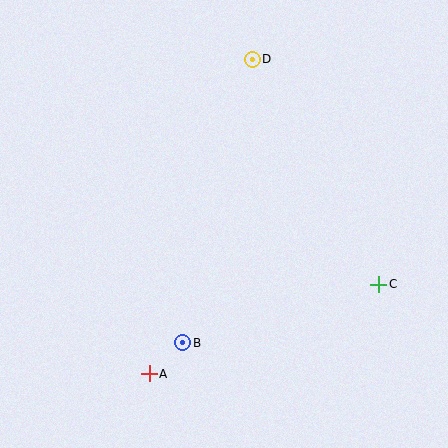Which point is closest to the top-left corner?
Point D is closest to the top-left corner.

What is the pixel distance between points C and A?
The distance between C and A is 246 pixels.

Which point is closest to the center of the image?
Point B at (183, 343) is closest to the center.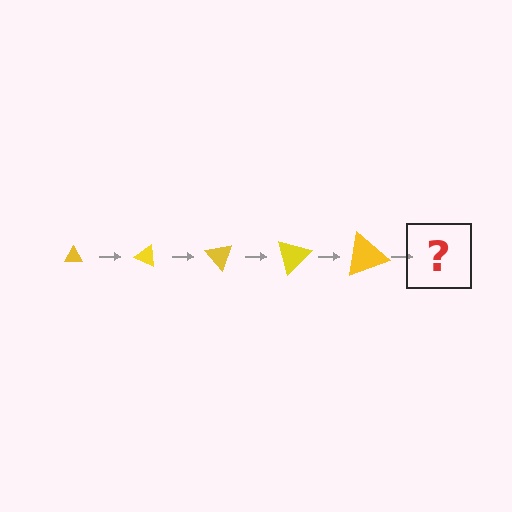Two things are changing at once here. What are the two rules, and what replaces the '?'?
The two rules are that the triangle grows larger each step and it rotates 25 degrees each step. The '?' should be a triangle, larger than the previous one and rotated 125 degrees from the start.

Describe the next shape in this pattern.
It should be a triangle, larger than the previous one and rotated 125 degrees from the start.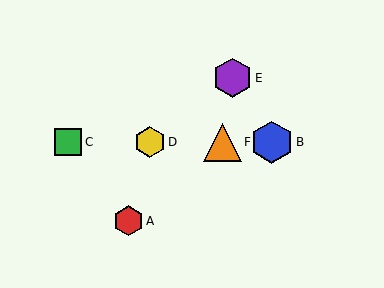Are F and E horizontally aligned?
No, F is at y≈142 and E is at y≈78.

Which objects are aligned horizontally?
Objects B, C, D, F are aligned horizontally.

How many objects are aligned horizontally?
4 objects (B, C, D, F) are aligned horizontally.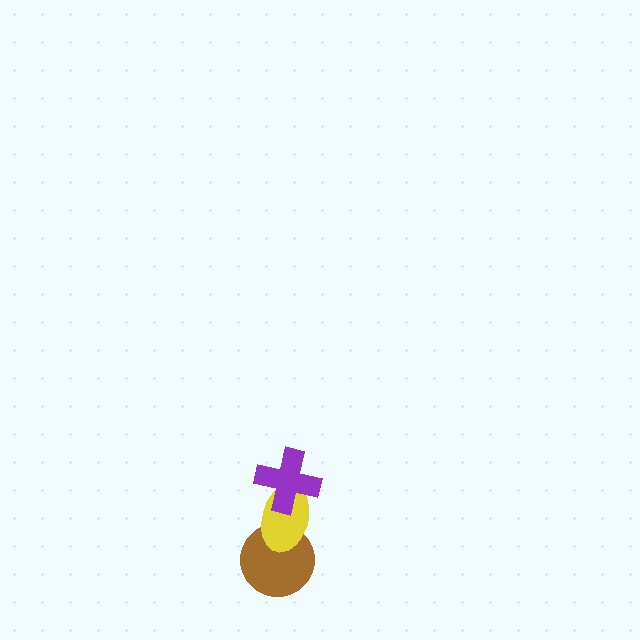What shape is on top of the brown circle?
The yellow ellipse is on top of the brown circle.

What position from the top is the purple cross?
The purple cross is 1st from the top.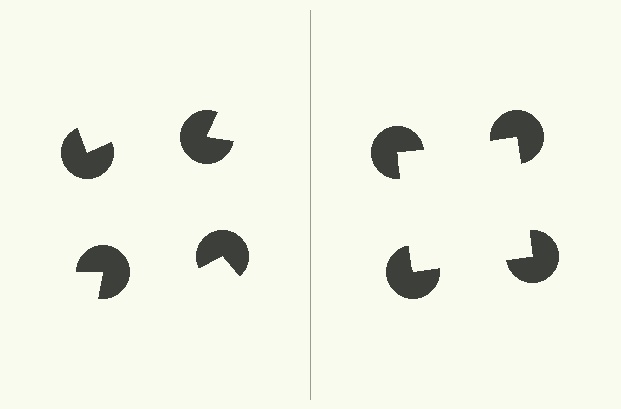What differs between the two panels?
The pac-man discs are positioned identically on both sides; only the wedge orientations differ. On the right they align to a square; on the left they are misaligned.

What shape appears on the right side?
An illusory square.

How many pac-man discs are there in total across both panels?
8 — 4 on each side.